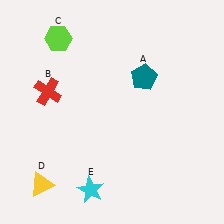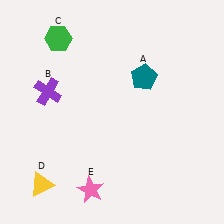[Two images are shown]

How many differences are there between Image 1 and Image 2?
There are 3 differences between the two images.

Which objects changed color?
B changed from red to purple. C changed from lime to green. E changed from cyan to pink.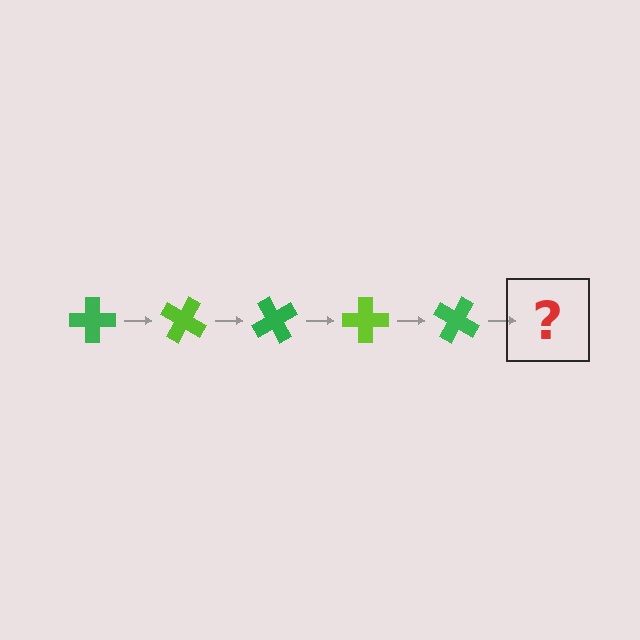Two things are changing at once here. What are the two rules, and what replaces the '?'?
The two rules are that it rotates 30 degrees each step and the color cycles through green and lime. The '?' should be a lime cross, rotated 150 degrees from the start.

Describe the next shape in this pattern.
It should be a lime cross, rotated 150 degrees from the start.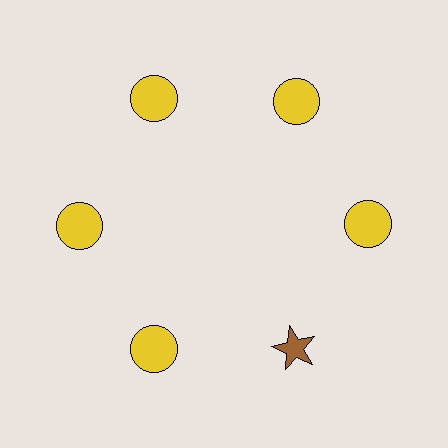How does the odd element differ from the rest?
It differs in both color (brown instead of yellow) and shape (star instead of circle).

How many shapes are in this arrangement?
There are 6 shapes arranged in a ring pattern.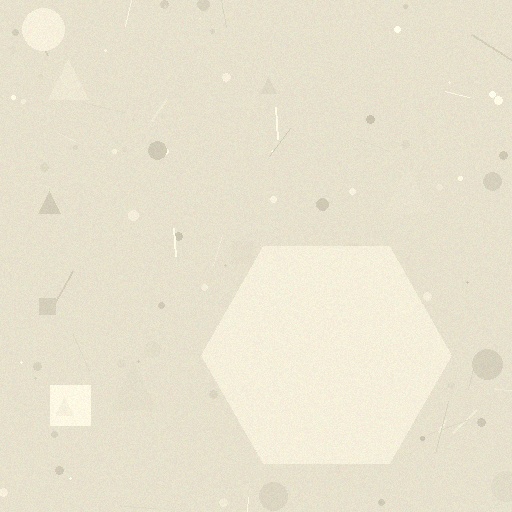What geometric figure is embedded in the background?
A hexagon is embedded in the background.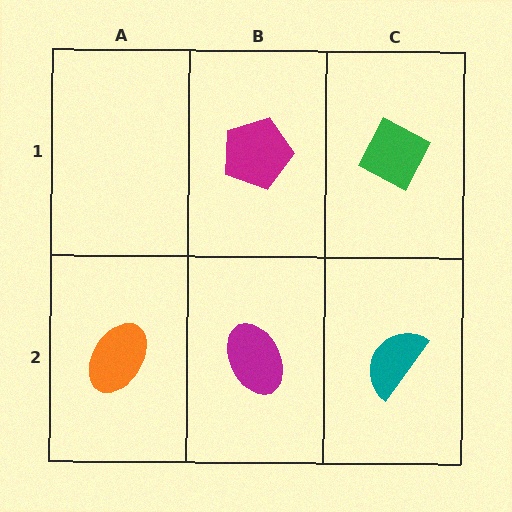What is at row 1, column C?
A green diamond.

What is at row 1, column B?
A magenta pentagon.